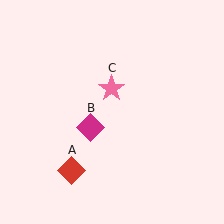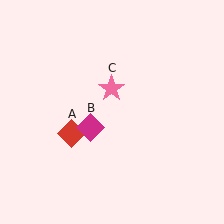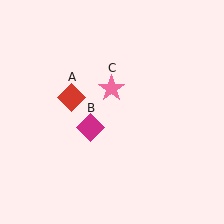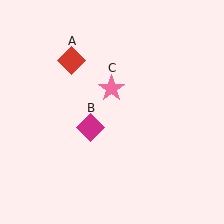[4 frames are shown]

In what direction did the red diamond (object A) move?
The red diamond (object A) moved up.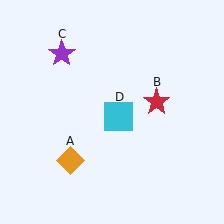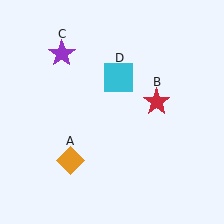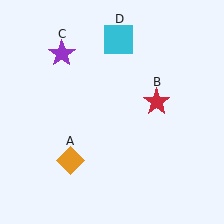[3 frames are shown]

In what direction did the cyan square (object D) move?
The cyan square (object D) moved up.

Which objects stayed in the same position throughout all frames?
Orange diamond (object A) and red star (object B) and purple star (object C) remained stationary.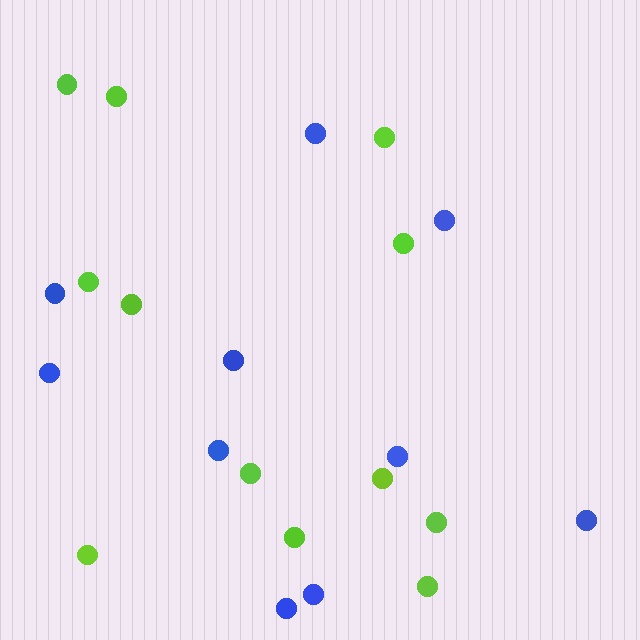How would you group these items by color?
There are 2 groups: one group of blue circles (10) and one group of lime circles (12).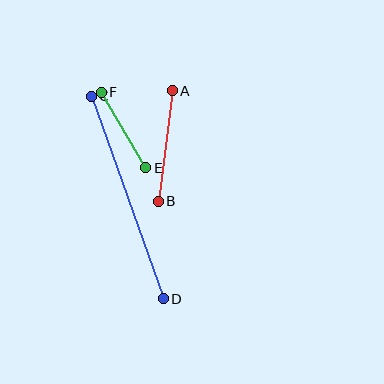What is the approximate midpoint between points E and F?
The midpoint is at approximately (123, 130) pixels.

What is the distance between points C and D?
The distance is approximately 215 pixels.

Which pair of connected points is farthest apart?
Points C and D are farthest apart.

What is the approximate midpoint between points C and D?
The midpoint is at approximately (127, 198) pixels.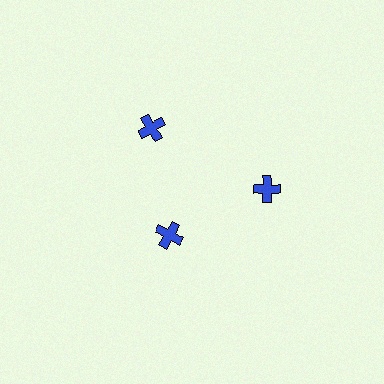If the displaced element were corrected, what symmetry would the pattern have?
It would have 3-fold rotational symmetry — the pattern would map onto itself every 120 degrees.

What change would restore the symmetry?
The symmetry would be restored by moving it outward, back onto the ring so that all 3 crosses sit at equal angles and equal distance from the center.